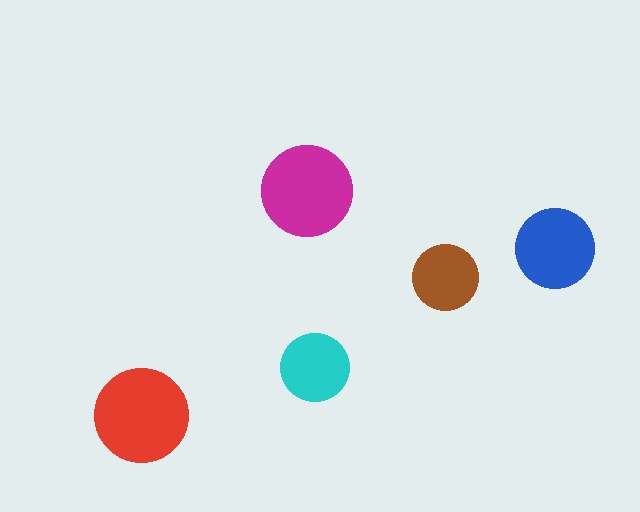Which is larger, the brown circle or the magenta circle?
The magenta one.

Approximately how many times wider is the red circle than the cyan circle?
About 1.5 times wider.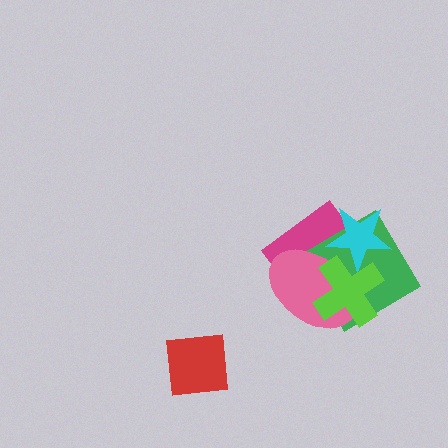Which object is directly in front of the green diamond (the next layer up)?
The cyan star is directly in front of the green diamond.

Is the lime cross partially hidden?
No, no other shape covers it.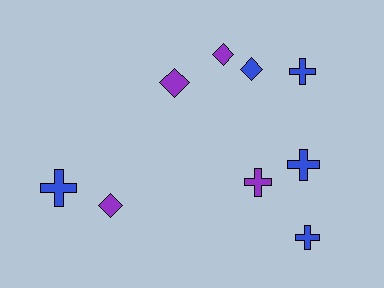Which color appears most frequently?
Blue, with 5 objects.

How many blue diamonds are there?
There is 1 blue diamond.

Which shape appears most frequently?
Cross, with 5 objects.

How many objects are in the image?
There are 9 objects.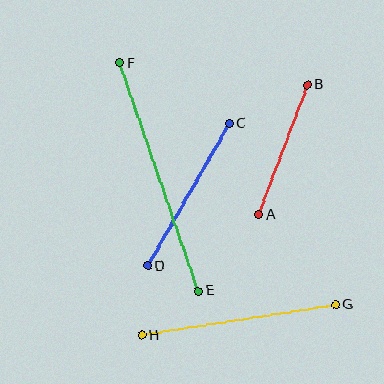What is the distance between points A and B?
The distance is approximately 139 pixels.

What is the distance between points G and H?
The distance is approximately 197 pixels.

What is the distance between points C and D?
The distance is approximately 164 pixels.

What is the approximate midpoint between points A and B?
The midpoint is at approximately (283, 150) pixels.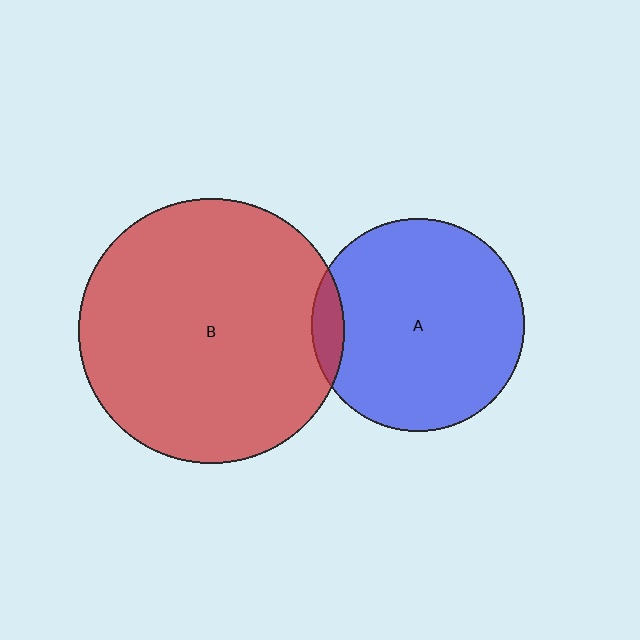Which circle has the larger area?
Circle B (red).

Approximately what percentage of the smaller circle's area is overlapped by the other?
Approximately 5%.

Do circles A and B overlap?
Yes.